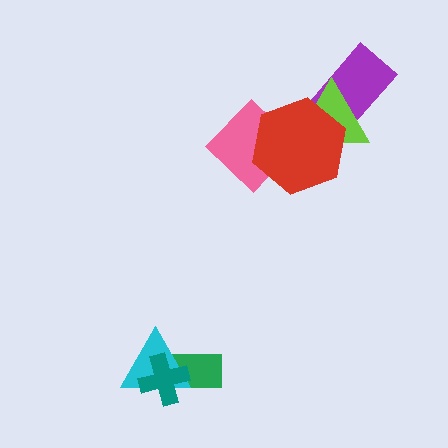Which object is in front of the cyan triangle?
The teal cross is in front of the cyan triangle.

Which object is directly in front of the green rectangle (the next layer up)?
The cyan triangle is directly in front of the green rectangle.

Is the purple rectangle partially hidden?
Yes, it is partially covered by another shape.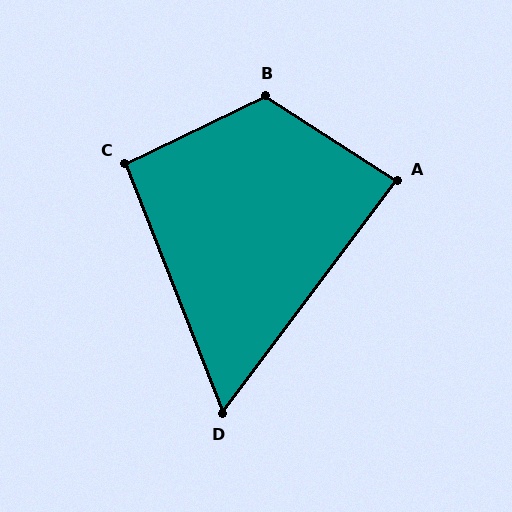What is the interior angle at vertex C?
Approximately 94 degrees (approximately right).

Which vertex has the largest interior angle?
B, at approximately 122 degrees.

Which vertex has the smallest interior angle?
D, at approximately 58 degrees.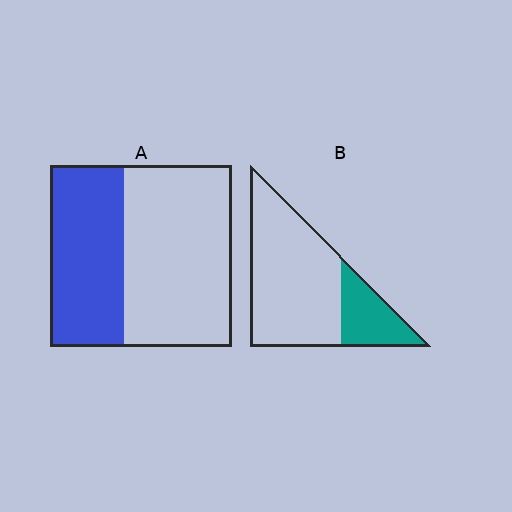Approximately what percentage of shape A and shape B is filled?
A is approximately 40% and B is approximately 25%.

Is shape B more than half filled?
No.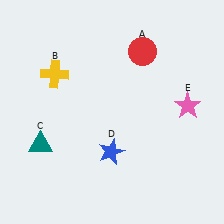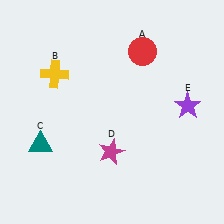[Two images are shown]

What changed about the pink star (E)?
In Image 1, E is pink. In Image 2, it changed to purple.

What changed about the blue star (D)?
In Image 1, D is blue. In Image 2, it changed to magenta.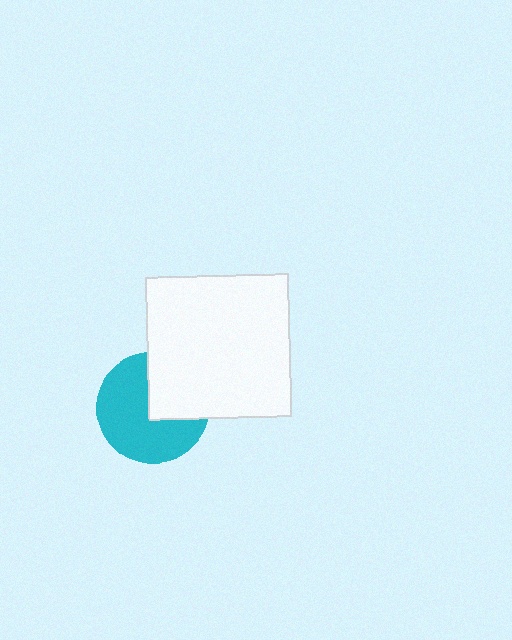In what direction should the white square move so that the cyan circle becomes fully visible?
The white square should move toward the upper-right. That is the shortest direction to clear the overlap and leave the cyan circle fully visible.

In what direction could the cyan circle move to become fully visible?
The cyan circle could move toward the lower-left. That would shift it out from behind the white square entirely.